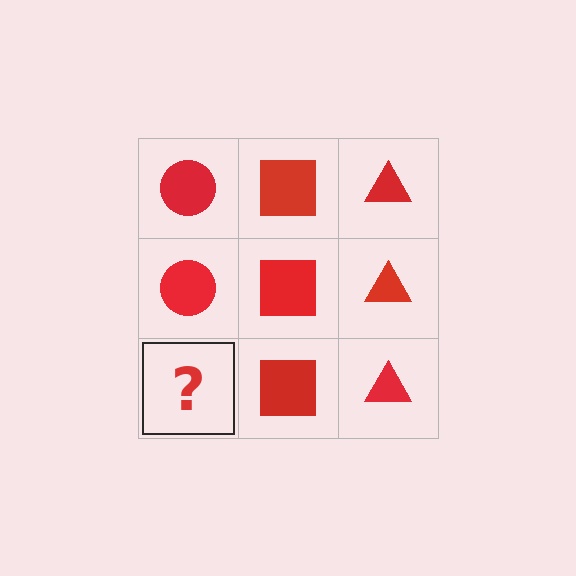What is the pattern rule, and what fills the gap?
The rule is that each column has a consistent shape. The gap should be filled with a red circle.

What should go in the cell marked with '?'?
The missing cell should contain a red circle.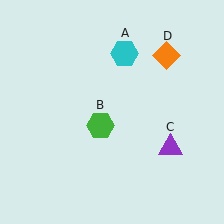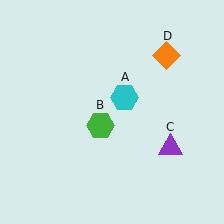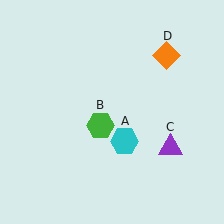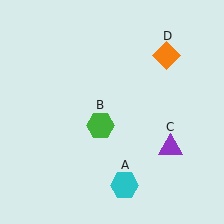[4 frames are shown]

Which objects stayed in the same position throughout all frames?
Green hexagon (object B) and purple triangle (object C) and orange diamond (object D) remained stationary.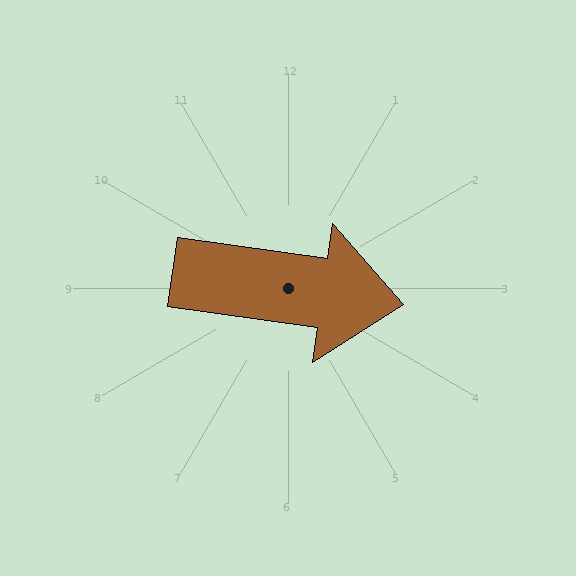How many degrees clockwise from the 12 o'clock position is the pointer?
Approximately 98 degrees.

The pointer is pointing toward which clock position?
Roughly 3 o'clock.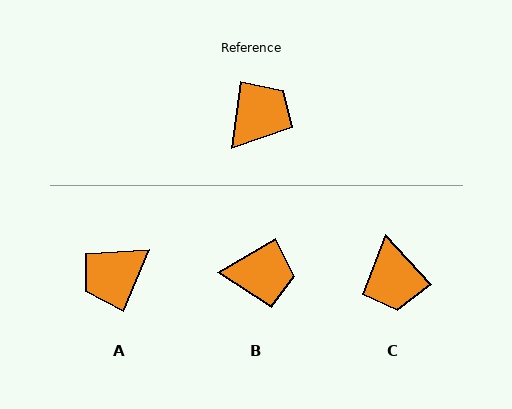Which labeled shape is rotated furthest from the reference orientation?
A, about 165 degrees away.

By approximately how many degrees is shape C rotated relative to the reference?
Approximately 130 degrees clockwise.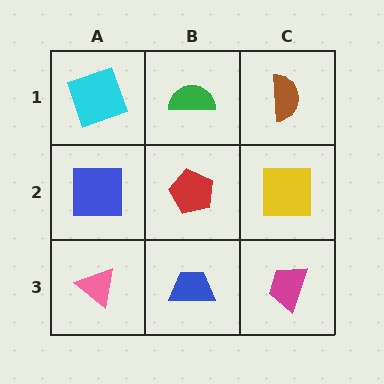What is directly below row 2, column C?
A magenta trapezoid.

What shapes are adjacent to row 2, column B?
A green semicircle (row 1, column B), a blue trapezoid (row 3, column B), a blue square (row 2, column A), a yellow square (row 2, column C).